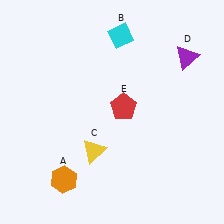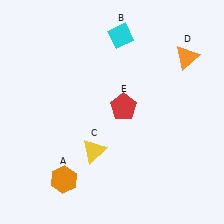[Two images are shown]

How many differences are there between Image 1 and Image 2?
There is 1 difference between the two images.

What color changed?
The triangle (D) changed from purple in Image 1 to orange in Image 2.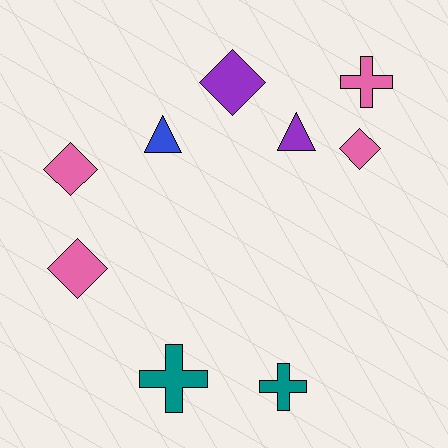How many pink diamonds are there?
There are 3 pink diamonds.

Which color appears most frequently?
Pink, with 4 objects.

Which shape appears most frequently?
Diamond, with 4 objects.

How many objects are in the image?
There are 9 objects.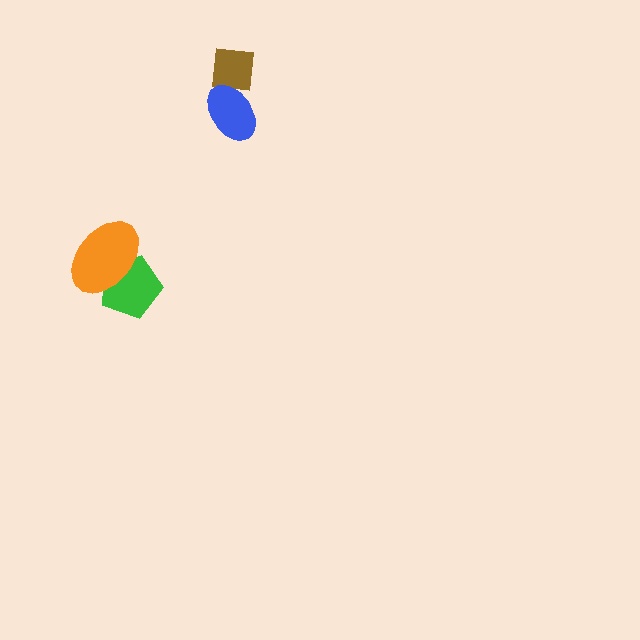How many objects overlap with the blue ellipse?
1 object overlaps with the blue ellipse.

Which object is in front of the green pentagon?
The orange ellipse is in front of the green pentagon.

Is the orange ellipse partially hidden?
No, no other shape covers it.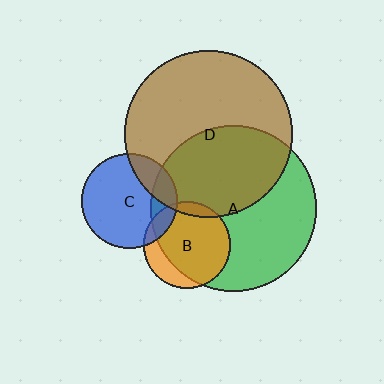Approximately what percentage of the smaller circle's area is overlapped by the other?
Approximately 20%.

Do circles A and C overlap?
Yes.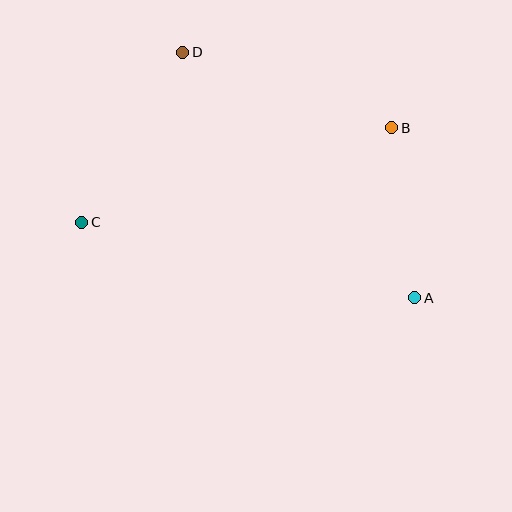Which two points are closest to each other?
Points A and B are closest to each other.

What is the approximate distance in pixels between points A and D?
The distance between A and D is approximately 338 pixels.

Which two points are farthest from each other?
Points A and C are farthest from each other.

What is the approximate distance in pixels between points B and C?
The distance between B and C is approximately 324 pixels.